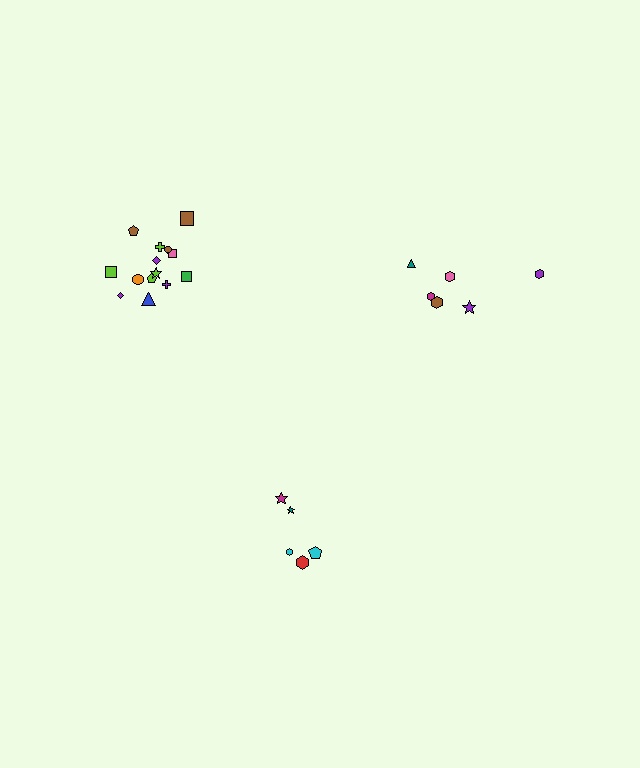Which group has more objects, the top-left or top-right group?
The top-left group.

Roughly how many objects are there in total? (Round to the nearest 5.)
Roughly 25 objects in total.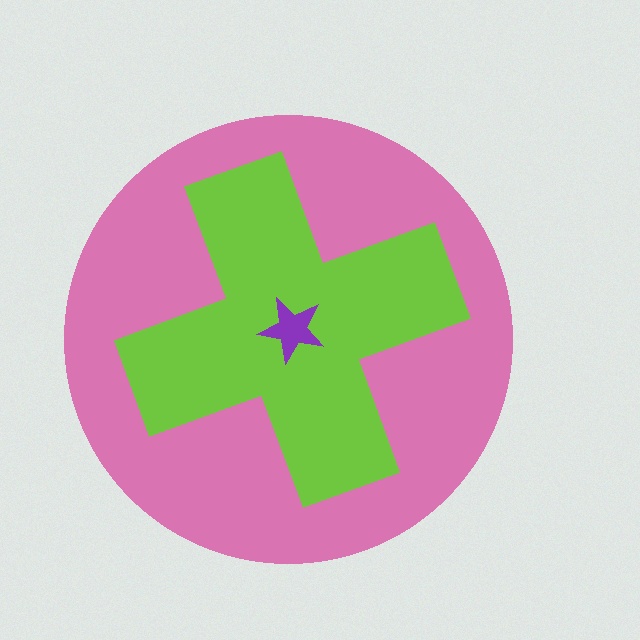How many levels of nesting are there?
3.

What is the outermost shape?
The pink circle.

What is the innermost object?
The purple star.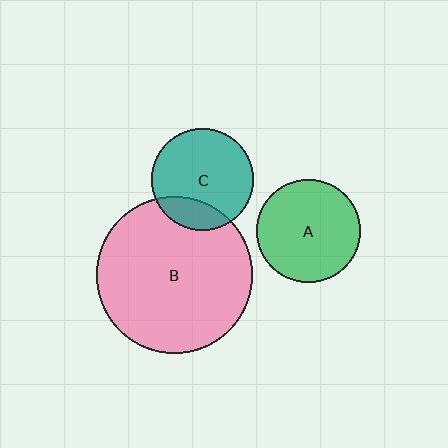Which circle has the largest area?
Circle B (pink).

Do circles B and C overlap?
Yes.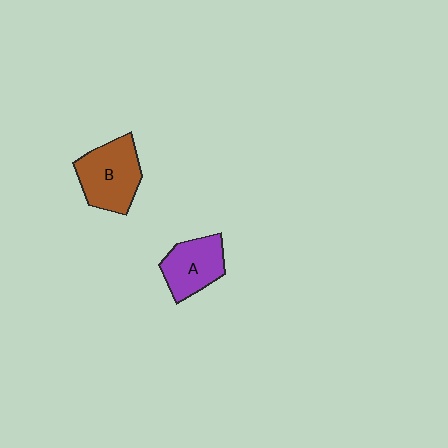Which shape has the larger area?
Shape B (brown).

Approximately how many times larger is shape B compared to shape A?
Approximately 1.3 times.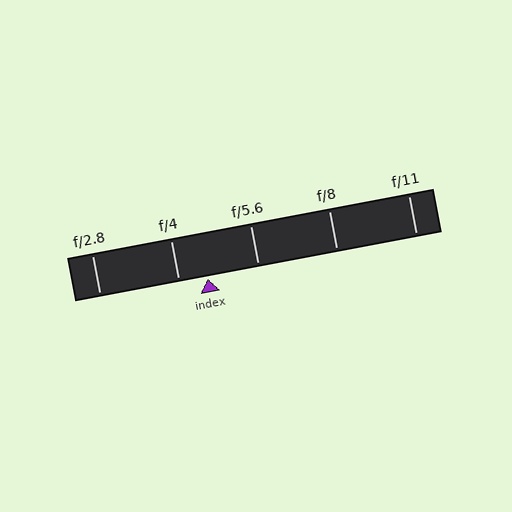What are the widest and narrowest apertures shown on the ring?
The widest aperture shown is f/2.8 and the narrowest is f/11.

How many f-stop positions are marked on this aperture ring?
There are 5 f-stop positions marked.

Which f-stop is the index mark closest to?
The index mark is closest to f/4.